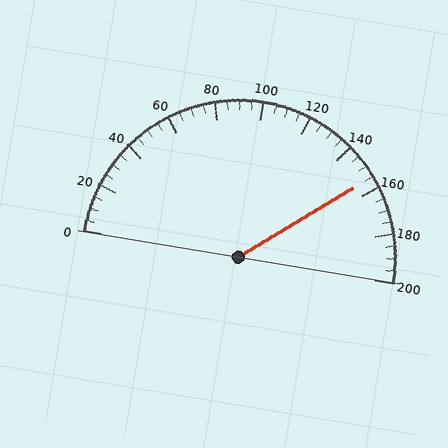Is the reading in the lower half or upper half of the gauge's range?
The reading is in the upper half of the range (0 to 200).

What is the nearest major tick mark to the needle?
The nearest major tick mark is 160.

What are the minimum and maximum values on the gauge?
The gauge ranges from 0 to 200.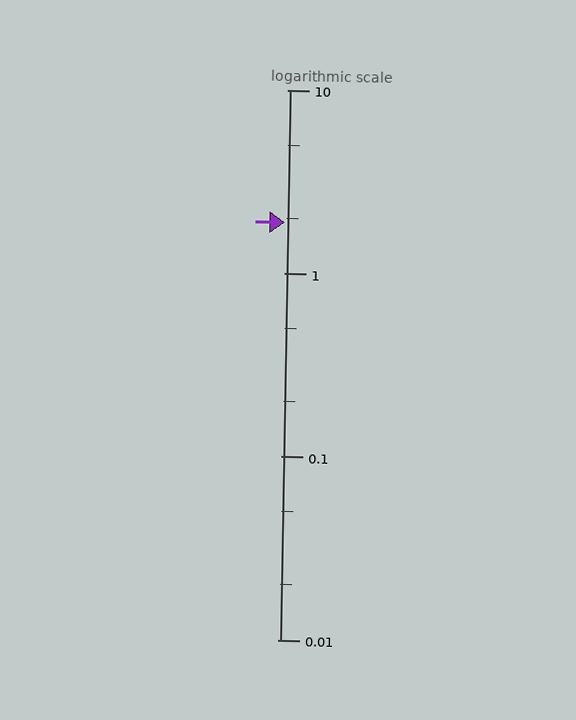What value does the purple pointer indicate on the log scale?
The pointer indicates approximately 1.9.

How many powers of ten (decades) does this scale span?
The scale spans 3 decades, from 0.01 to 10.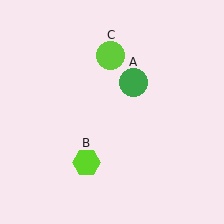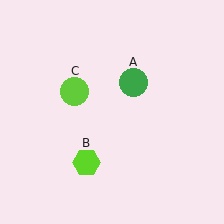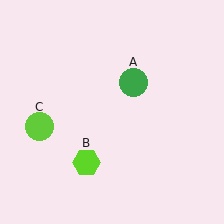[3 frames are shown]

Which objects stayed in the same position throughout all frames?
Green circle (object A) and lime hexagon (object B) remained stationary.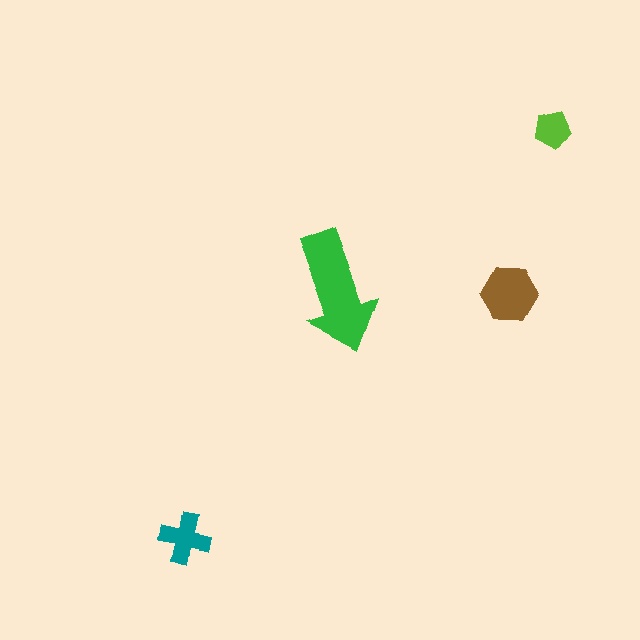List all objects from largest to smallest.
The green arrow, the brown hexagon, the teal cross, the lime pentagon.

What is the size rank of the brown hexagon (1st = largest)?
2nd.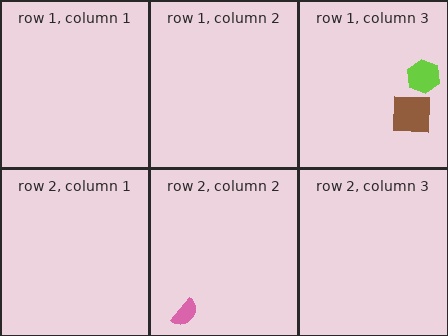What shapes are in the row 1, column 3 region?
The brown square, the lime hexagon.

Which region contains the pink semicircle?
The row 2, column 2 region.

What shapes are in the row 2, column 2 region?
The pink semicircle.